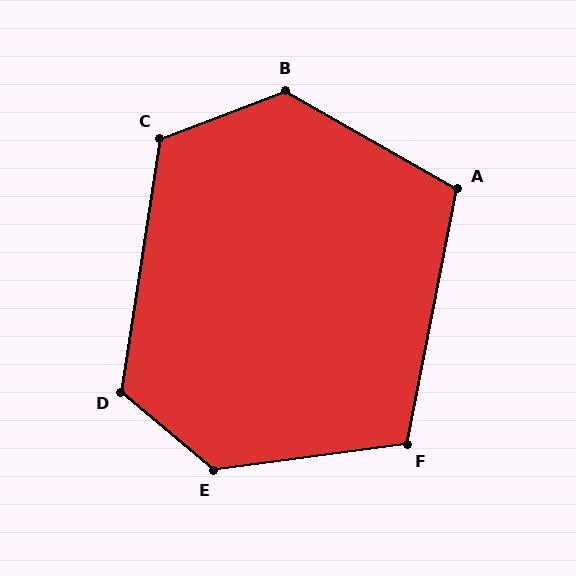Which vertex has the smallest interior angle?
A, at approximately 108 degrees.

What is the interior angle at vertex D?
Approximately 121 degrees (obtuse).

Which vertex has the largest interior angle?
E, at approximately 132 degrees.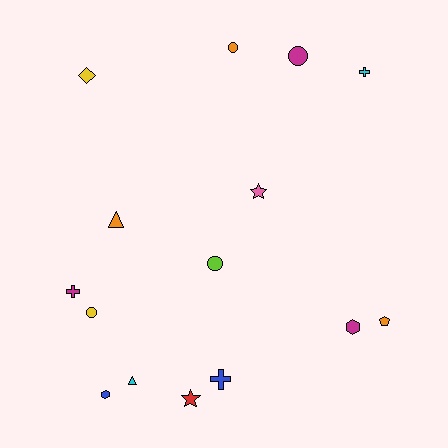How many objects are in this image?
There are 15 objects.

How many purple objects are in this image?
There are no purple objects.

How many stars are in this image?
There are 2 stars.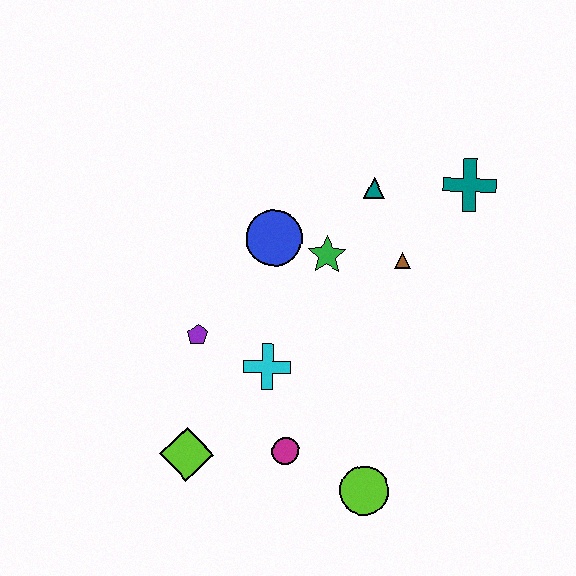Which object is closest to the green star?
The blue circle is closest to the green star.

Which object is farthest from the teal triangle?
The lime diamond is farthest from the teal triangle.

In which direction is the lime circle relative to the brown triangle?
The lime circle is below the brown triangle.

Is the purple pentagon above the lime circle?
Yes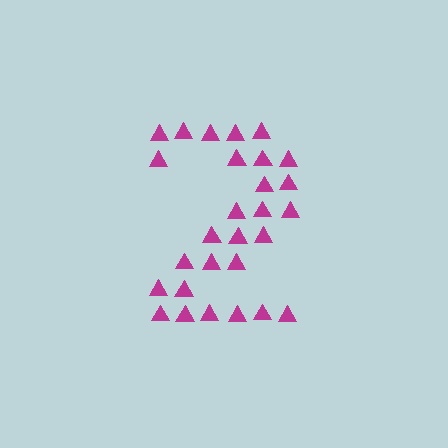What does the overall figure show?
The overall figure shows the digit 2.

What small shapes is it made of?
It is made of small triangles.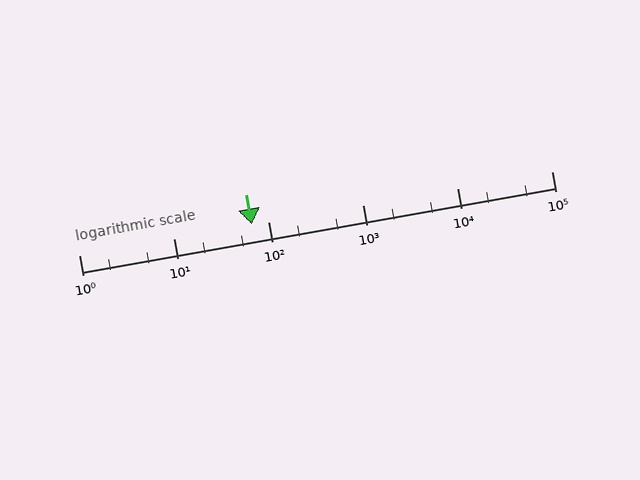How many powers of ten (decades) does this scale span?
The scale spans 5 decades, from 1 to 100000.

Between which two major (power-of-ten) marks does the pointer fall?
The pointer is between 10 and 100.